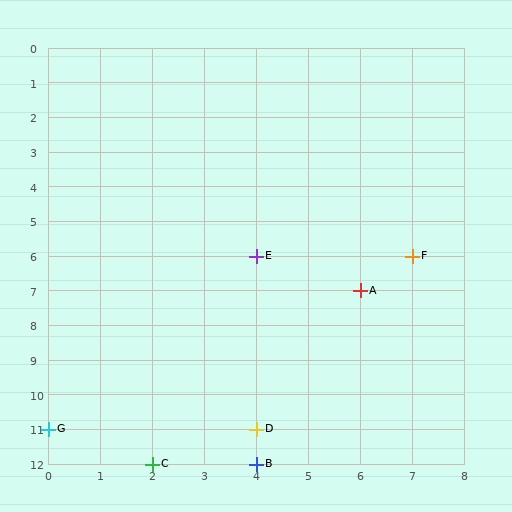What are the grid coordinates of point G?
Point G is at grid coordinates (0, 11).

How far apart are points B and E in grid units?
Points B and E are 6 rows apart.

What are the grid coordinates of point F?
Point F is at grid coordinates (7, 6).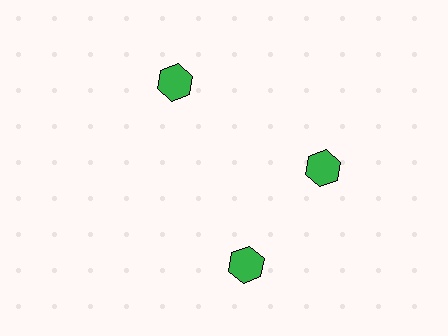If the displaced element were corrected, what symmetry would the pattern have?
It would have 3-fold rotational symmetry — the pattern would map onto itself every 120 degrees.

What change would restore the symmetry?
The symmetry would be restored by rotating it back into even spacing with its neighbors so that all 3 hexagons sit at equal angles and equal distance from the center.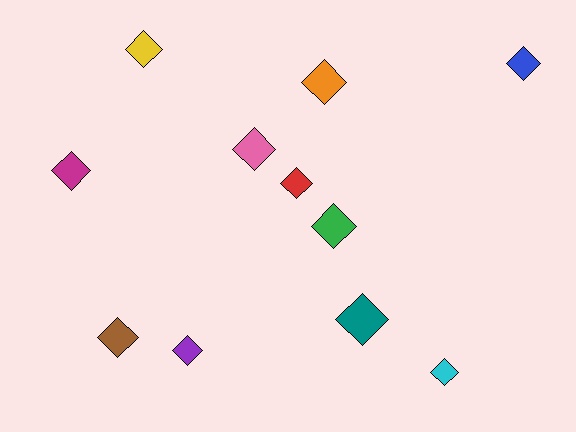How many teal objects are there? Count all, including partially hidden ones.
There is 1 teal object.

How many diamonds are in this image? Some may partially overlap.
There are 11 diamonds.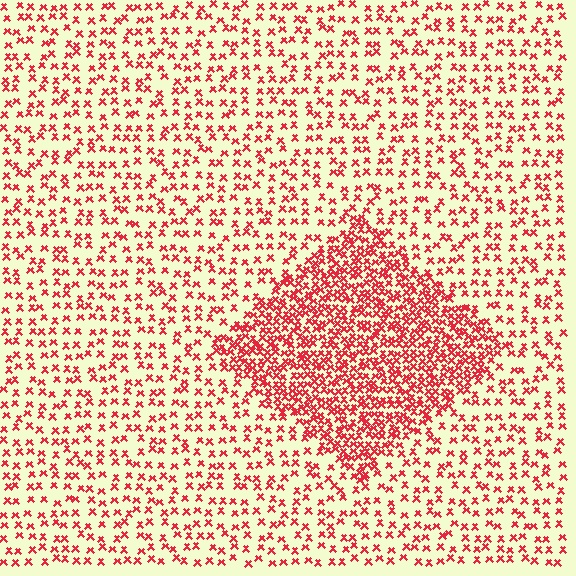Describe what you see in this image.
The image contains small red elements arranged at two different densities. A diamond-shaped region is visible where the elements are more densely packed than the surrounding area.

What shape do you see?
I see a diamond.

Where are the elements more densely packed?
The elements are more densely packed inside the diamond boundary.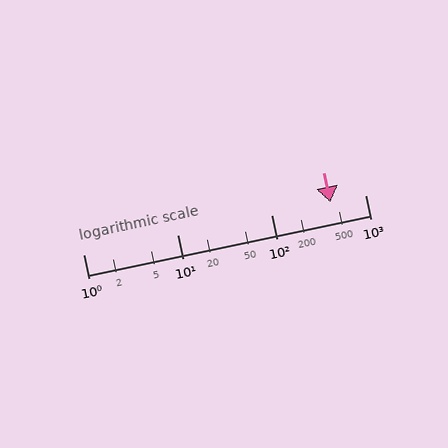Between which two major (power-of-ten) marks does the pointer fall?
The pointer is between 100 and 1000.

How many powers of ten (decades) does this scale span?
The scale spans 3 decades, from 1 to 1000.